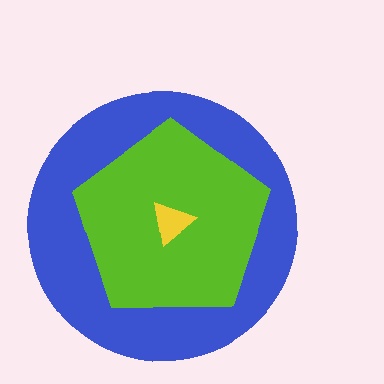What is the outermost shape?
The blue circle.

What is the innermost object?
The yellow triangle.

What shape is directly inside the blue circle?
The lime pentagon.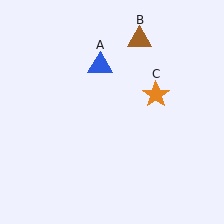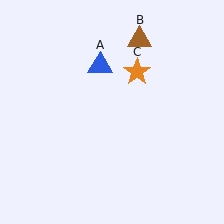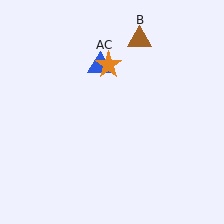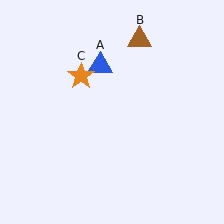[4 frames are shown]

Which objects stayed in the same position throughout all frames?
Blue triangle (object A) and brown triangle (object B) remained stationary.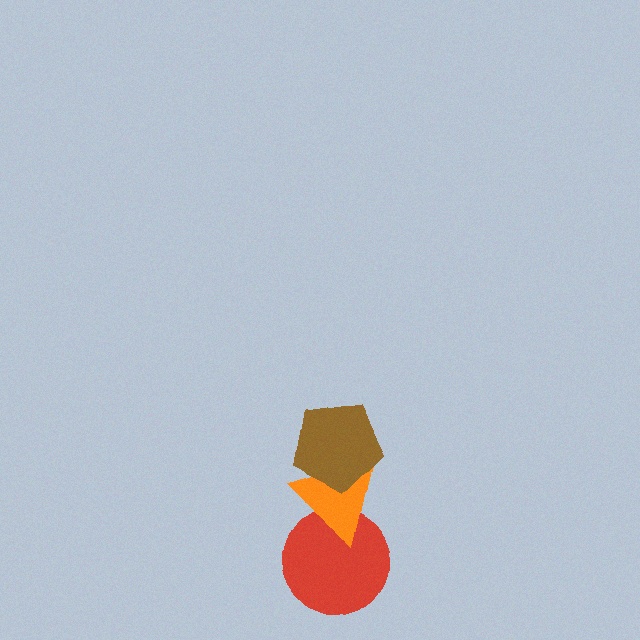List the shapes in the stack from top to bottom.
From top to bottom: the brown pentagon, the orange triangle, the red circle.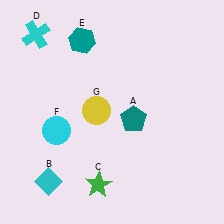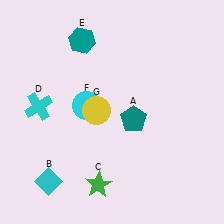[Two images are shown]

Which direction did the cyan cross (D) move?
The cyan cross (D) moved down.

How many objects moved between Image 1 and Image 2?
2 objects moved between the two images.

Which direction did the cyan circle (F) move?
The cyan circle (F) moved right.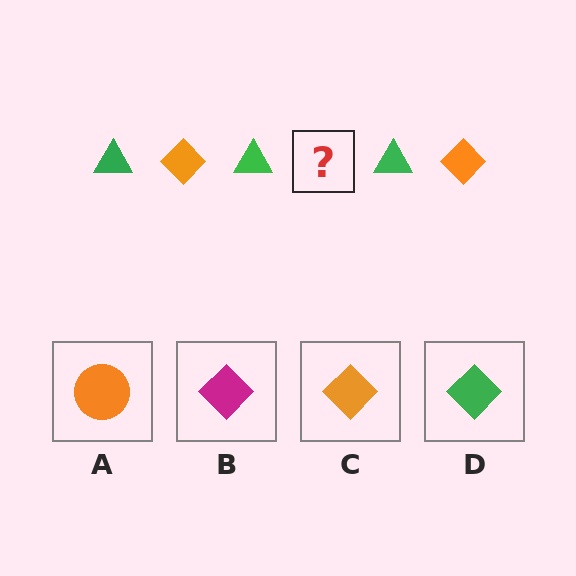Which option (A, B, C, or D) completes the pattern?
C.